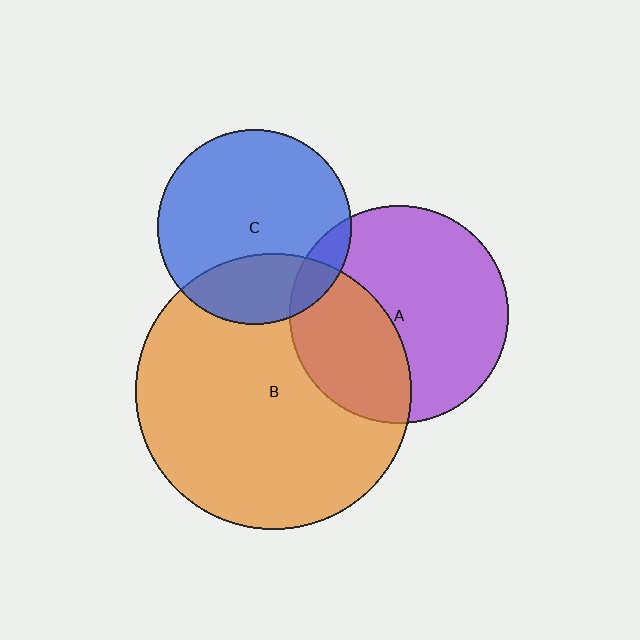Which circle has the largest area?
Circle B (orange).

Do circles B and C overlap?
Yes.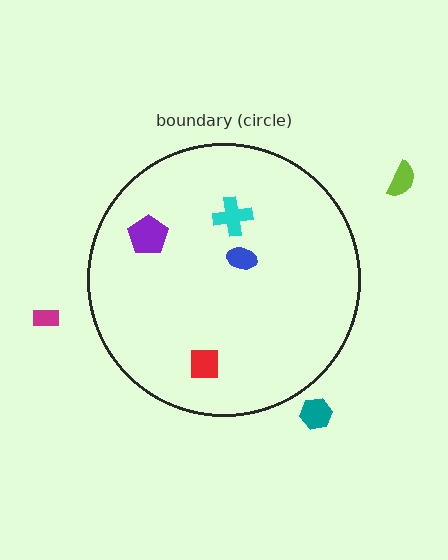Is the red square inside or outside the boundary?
Inside.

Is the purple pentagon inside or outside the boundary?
Inside.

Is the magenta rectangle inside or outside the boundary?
Outside.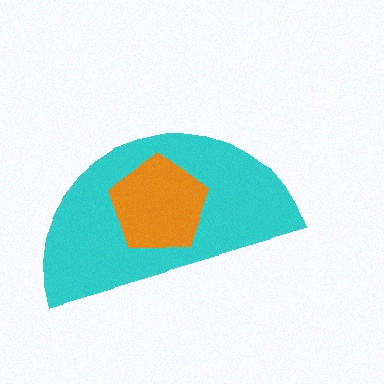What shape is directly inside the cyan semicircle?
The orange pentagon.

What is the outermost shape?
The cyan semicircle.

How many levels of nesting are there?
2.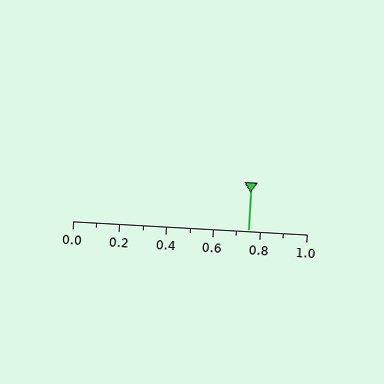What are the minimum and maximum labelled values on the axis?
The axis runs from 0.0 to 1.0.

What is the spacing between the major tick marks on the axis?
The major ticks are spaced 0.2 apart.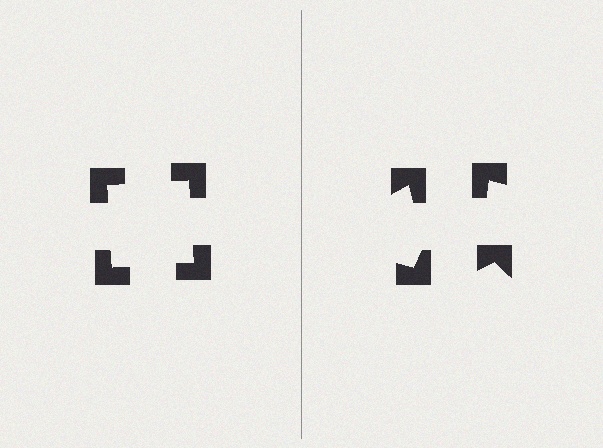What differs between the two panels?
The notched squares are positioned identically on both sides; only the wedge orientations differ. On the left they align to a square; on the right they are misaligned.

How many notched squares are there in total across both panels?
8 — 4 on each side.